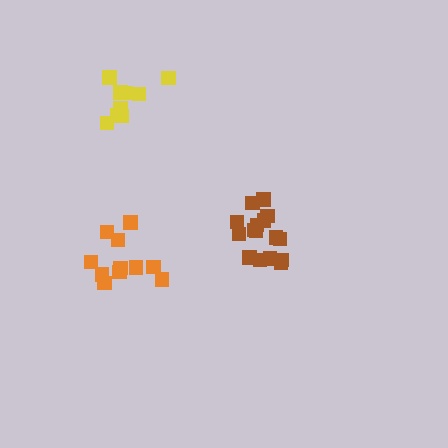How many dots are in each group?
Group 1: 16 dots, Group 2: 10 dots, Group 3: 11 dots (37 total).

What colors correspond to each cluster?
The clusters are colored: brown, yellow, orange.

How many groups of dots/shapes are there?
There are 3 groups.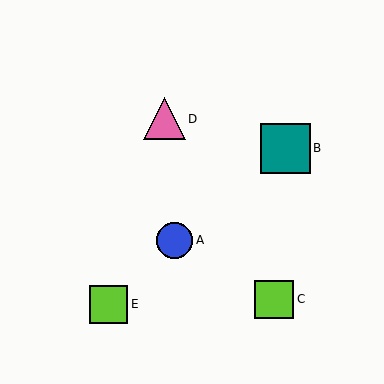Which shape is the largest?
The teal square (labeled B) is the largest.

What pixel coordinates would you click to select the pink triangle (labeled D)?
Click at (165, 119) to select the pink triangle D.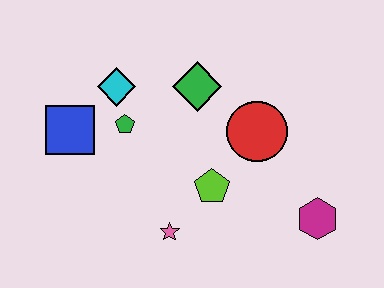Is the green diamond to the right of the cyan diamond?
Yes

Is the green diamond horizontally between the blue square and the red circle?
Yes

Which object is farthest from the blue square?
The magenta hexagon is farthest from the blue square.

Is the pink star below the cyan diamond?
Yes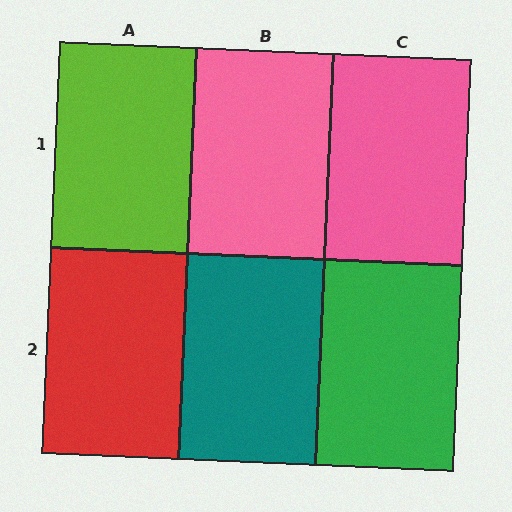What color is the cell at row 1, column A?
Lime.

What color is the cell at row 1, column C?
Pink.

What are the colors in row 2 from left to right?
Red, teal, green.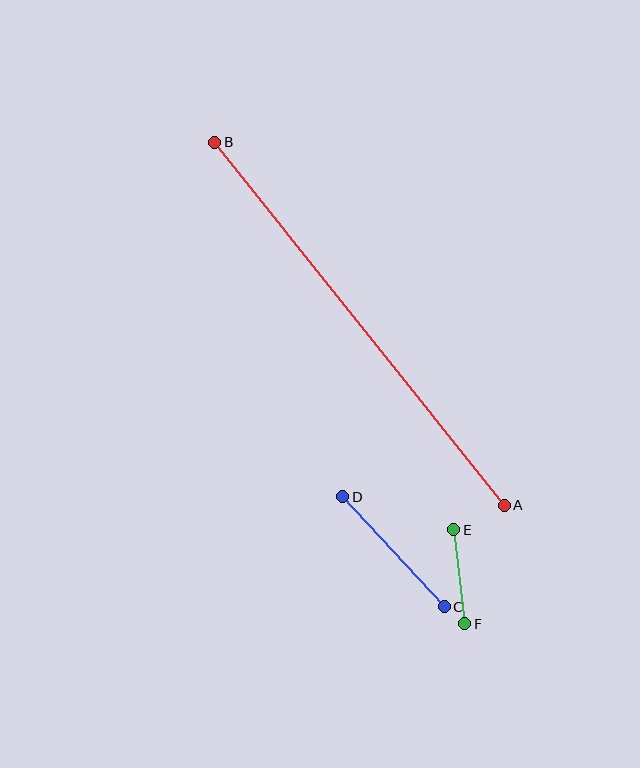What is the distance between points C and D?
The distance is approximately 150 pixels.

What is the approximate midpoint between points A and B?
The midpoint is at approximately (360, 324) pixels.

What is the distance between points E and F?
The distance is approximately 95 pixels.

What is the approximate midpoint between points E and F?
The midpoint is at approximately (459, 577) pixels.